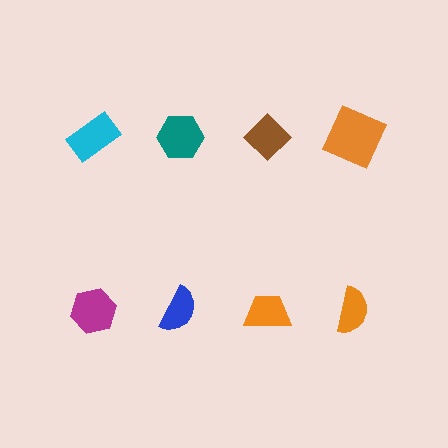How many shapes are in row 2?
4 shapes.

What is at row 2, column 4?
An orange semicircle.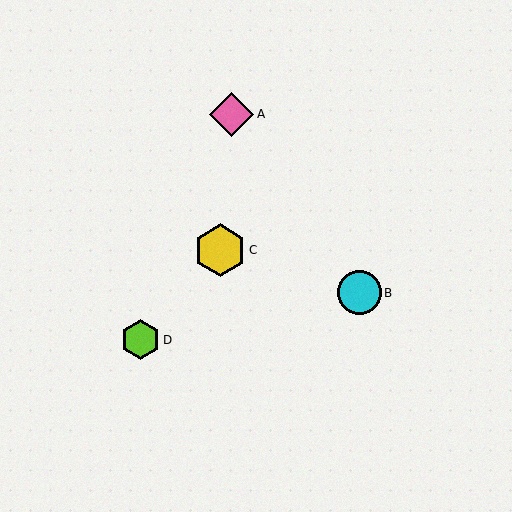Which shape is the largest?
The yellow hexagon (labeled C) is the largest.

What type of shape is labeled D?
Shape D is a lime hexagon.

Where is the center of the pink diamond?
The center of the pink diamond is at (232, 114).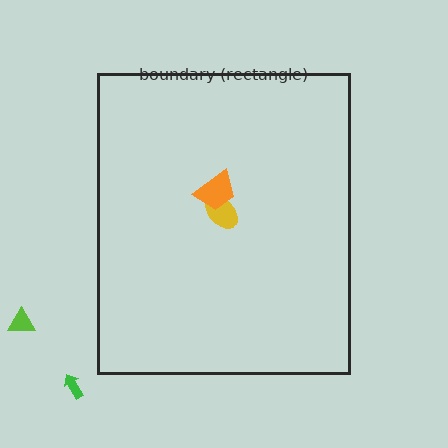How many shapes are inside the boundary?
2 inside, 2 outside.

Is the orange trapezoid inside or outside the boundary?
Inside.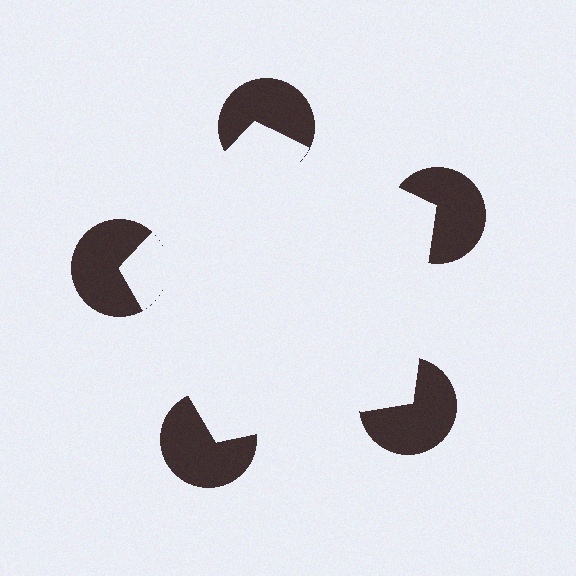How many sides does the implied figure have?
5 sides.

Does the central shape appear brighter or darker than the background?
It typically appears slightly brighter than the background, even though no actual brightness change is drawn.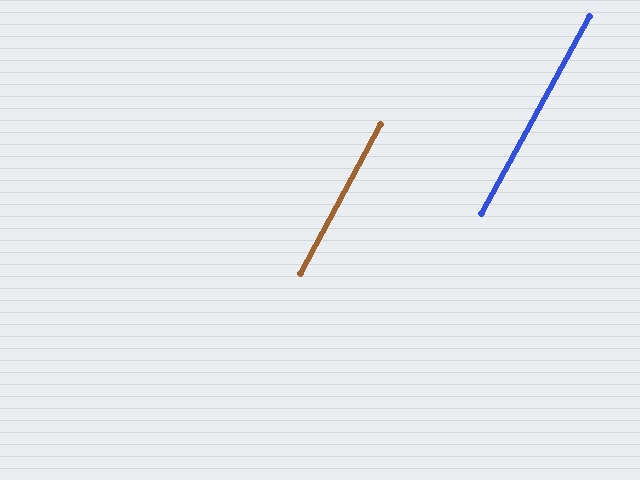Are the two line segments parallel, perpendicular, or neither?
Parallel — their directions differ by only 0.6°.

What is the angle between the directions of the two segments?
Approximately 1 degree.